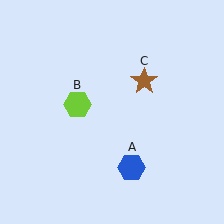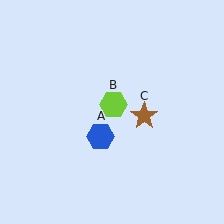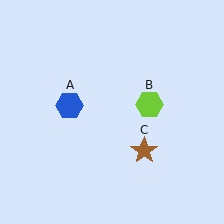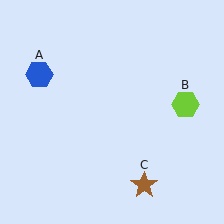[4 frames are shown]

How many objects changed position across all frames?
3 objects changed position: blue hexagon (object A), lime hexagon (object B), brown star (object C).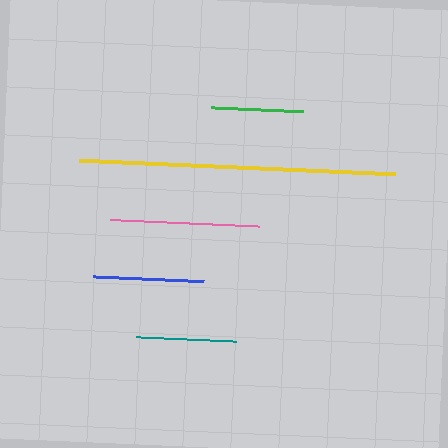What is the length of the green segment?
The green segment is approximately 91 pixels long.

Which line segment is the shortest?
The green line is the shortest at approximately 91 pixels.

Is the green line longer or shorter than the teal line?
The teal line is longer than the green line.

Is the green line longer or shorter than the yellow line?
The yellow line is longer than the green line.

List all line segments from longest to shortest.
From longest to shortest: yellow, pink, blue, teal, green.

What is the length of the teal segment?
The teal segment is approximately 100 pixels long.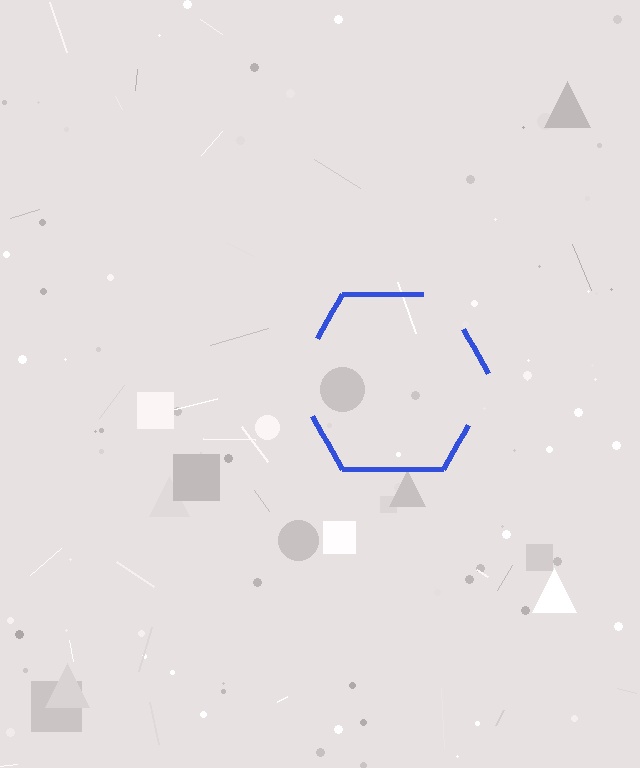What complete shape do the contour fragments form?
The contour fragments form a hexagon.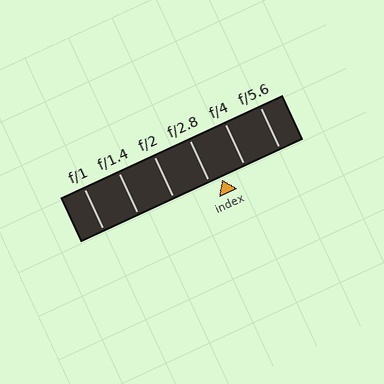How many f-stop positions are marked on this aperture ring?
There are 6 f-stop positions marked.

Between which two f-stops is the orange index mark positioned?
The index mark is between f/2.8 and f/4.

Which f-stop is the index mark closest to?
The index mark is closest to f/2.8.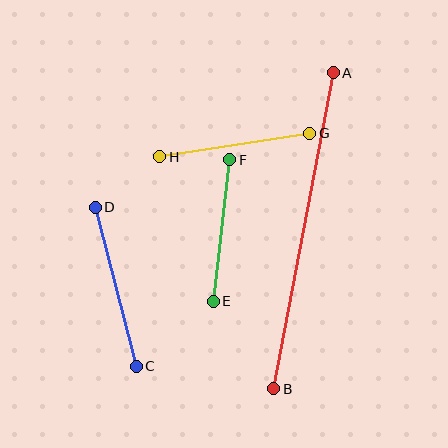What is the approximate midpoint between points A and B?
The midpoint is at approximately (303, 231) pixels.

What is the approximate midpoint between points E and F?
The midpoint is at approximately (221, 230) pixels.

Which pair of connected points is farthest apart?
Points A and B are farthest apart.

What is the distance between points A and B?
The distance is approximately 321 pixels.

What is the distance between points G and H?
The distance is approximately 152 pixels.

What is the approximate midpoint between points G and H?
The midpoint is at approximately (235, 145) pixels.